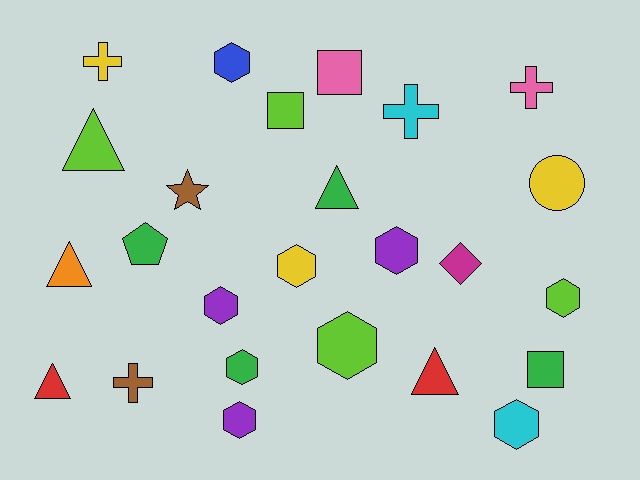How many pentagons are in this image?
There is 1 pentagon.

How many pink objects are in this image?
There are 2 pink objects.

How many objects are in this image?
There are 25 objects.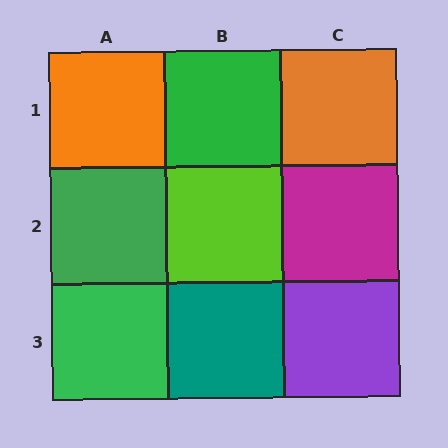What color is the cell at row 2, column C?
Magenta.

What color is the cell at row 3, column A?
Green.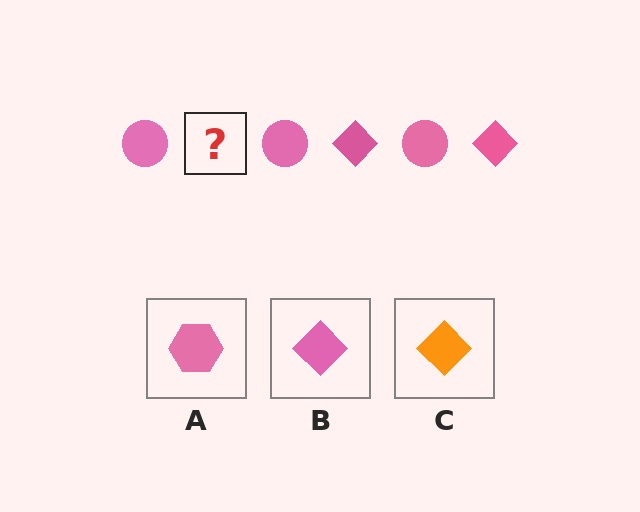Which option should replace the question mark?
Option B.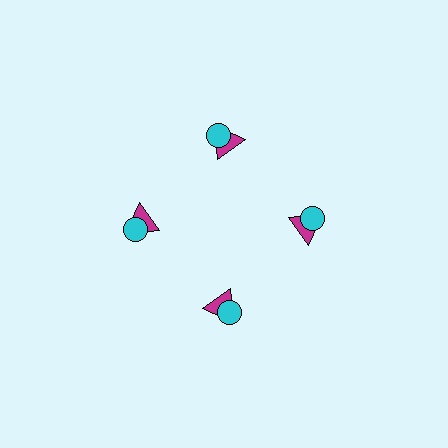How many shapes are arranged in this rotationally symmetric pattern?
There are 8 shapes, arranged in 4 groups of 2.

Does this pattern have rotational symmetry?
Yes, this pattern has 4-fold rotational symmetry. It looks the same after rotating 90 degrees around the center.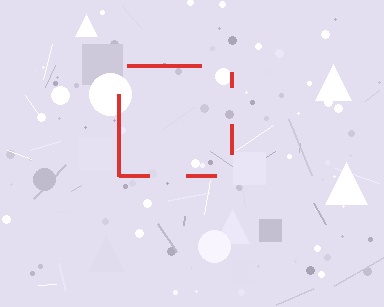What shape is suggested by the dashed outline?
The dashed outline suggests a square.